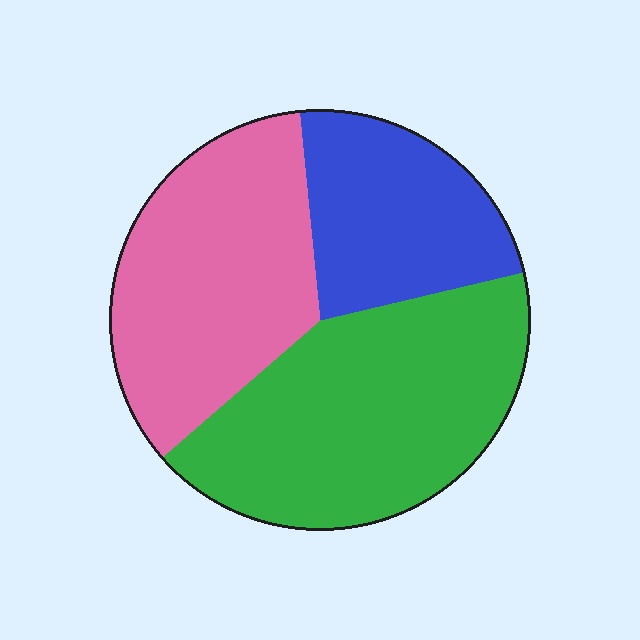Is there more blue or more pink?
Pink.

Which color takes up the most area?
Green, at roughly 40%.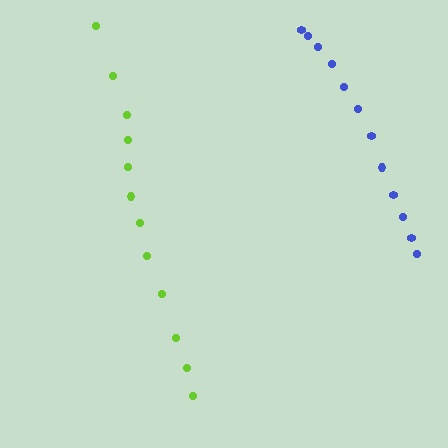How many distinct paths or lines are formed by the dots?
There are 2 distinct paths.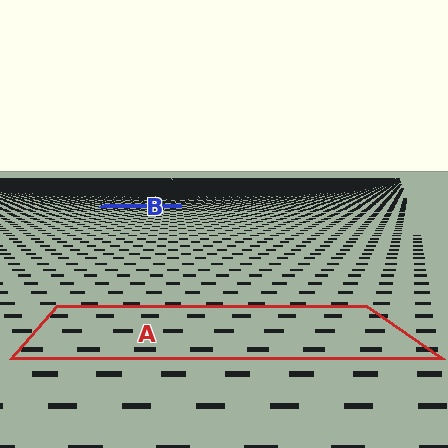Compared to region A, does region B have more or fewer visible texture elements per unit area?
Region B has more texture elements per unit area — they are packed more densely because it is farther away.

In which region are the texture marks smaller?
The texture marks are smaller in region B, because it is farther away.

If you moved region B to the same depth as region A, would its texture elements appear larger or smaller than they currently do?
They would appear larger. At a closer depth, the same texture elements are projected at a bigger on-screen size.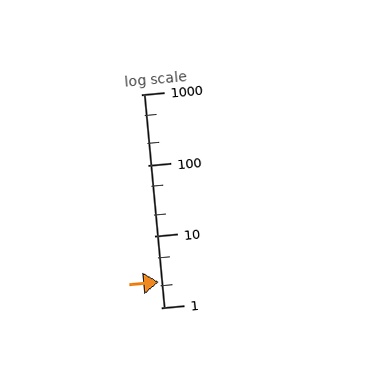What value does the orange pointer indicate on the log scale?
The pointer indicates approximately 2.3.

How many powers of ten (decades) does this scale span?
The scale spans 3 decades, from 1 to 1000.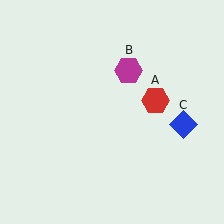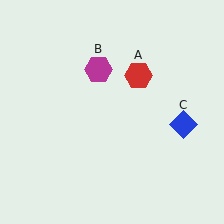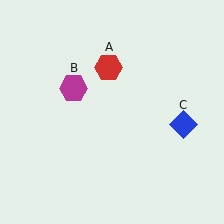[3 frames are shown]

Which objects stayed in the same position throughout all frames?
Blue diamond (object C) remained stationary.